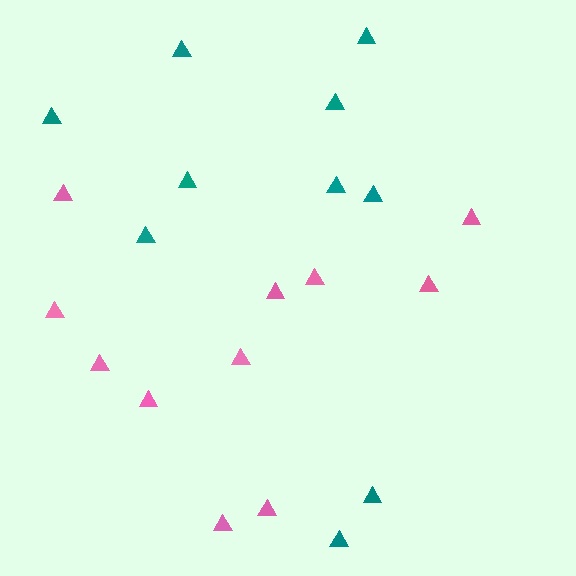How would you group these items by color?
There are 2 groups: one group of teal triangles (10) and one group of pink triangles (11).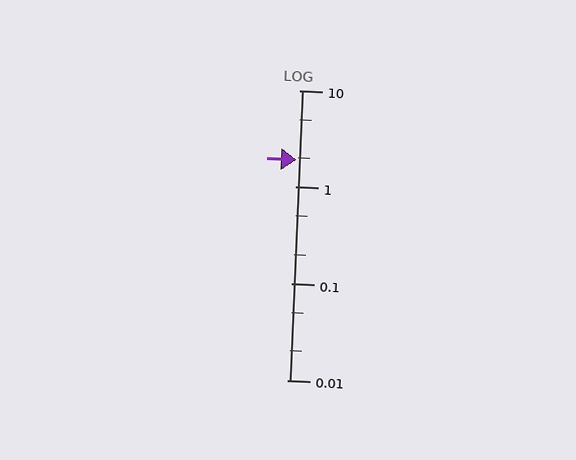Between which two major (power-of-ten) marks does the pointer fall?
The pointer is between 1 and 10.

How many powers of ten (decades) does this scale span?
The scale spans 3 decades, from 0.01 to 10.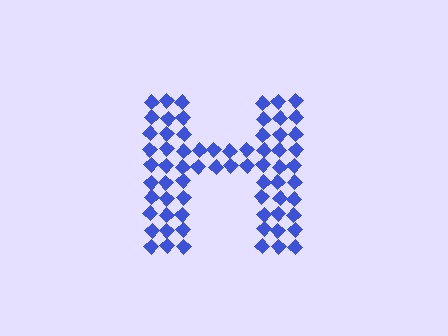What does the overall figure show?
The overall figure shows the letter H.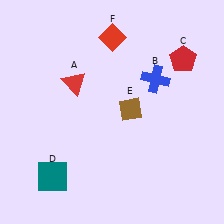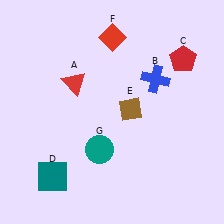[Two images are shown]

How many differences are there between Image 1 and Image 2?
There is 1 difference between the two images.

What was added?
A teal circle (G) was added in Image 2.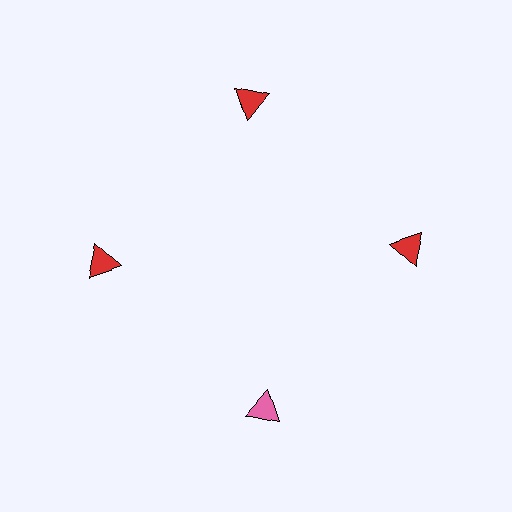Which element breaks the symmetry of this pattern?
The pink triangle at roughly the 6 o'clock position breaks the symmetry. All other shapes are red triangles.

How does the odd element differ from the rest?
It has a different color: pink instead of red.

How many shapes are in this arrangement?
There are 4 shapes arranged in a ring pattern.